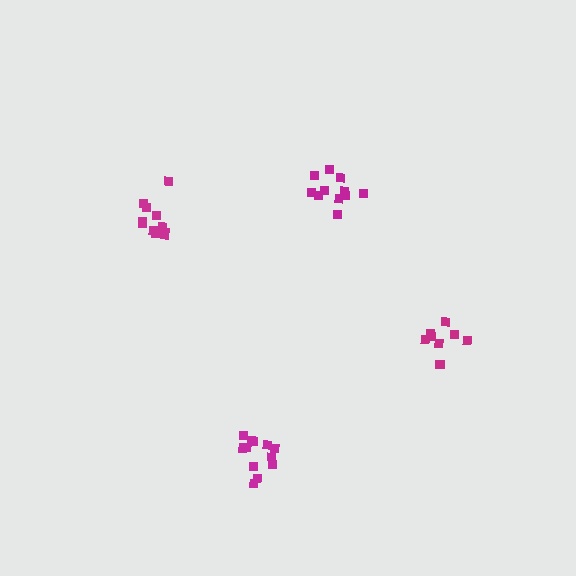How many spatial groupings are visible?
There are 4 spatial groupings.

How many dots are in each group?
Group 1: 11 dots, Group 2: 11 dots, Group 3: 12 dots, Group 4: 8 dots (42 total).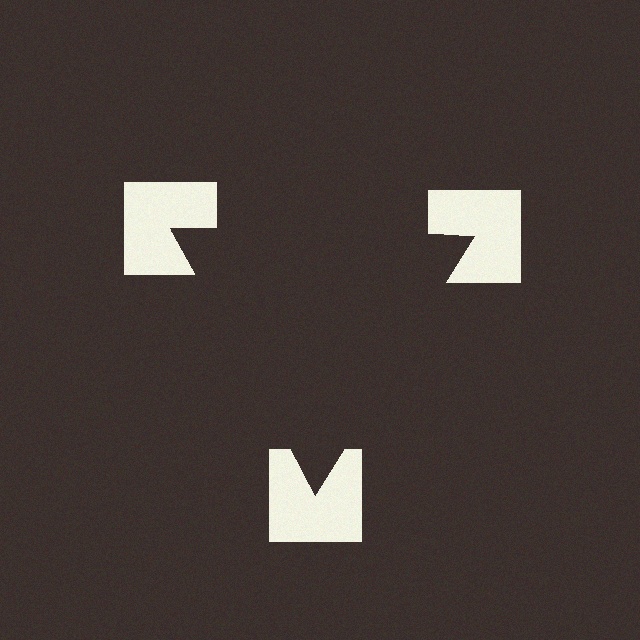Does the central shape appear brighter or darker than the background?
It typically appears slightly darker than the background, even though no actual brightness change is drawn.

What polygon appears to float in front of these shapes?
An illusory triangle — its edges are inferred from the aligned wedge cuts in the notched squares, not physically drawn.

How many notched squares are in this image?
There are 3 — one at each vertex of the illusory triangle.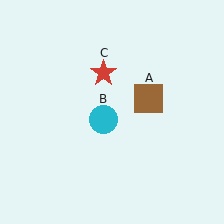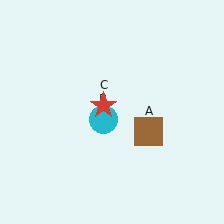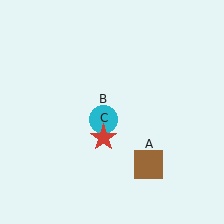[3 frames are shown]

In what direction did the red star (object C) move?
The red star (object C) moved down.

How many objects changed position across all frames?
2 objects changed position: brown square (object A), red star (object C).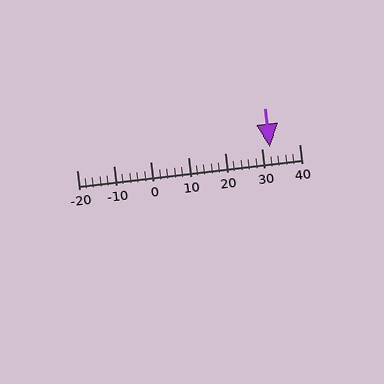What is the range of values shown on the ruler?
The ruler shows values from -20 to 40.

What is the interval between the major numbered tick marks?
The major tick marks are spaced 10 units apart.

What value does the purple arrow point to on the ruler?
The purple arrow points to approximately 32.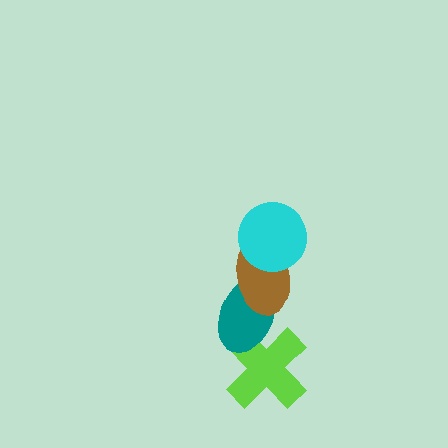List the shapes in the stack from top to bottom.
From top to bottom: the cyan circle, the brown ellipse, the teal ellipse, the lime cross.